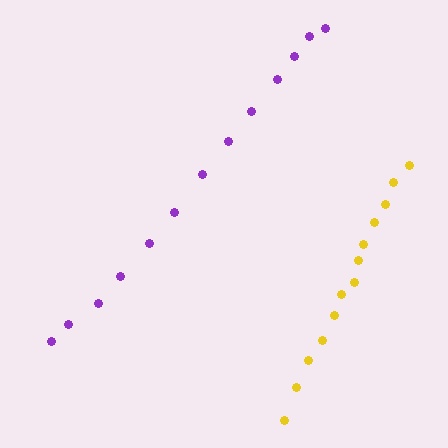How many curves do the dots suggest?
There are 2 distinct paths.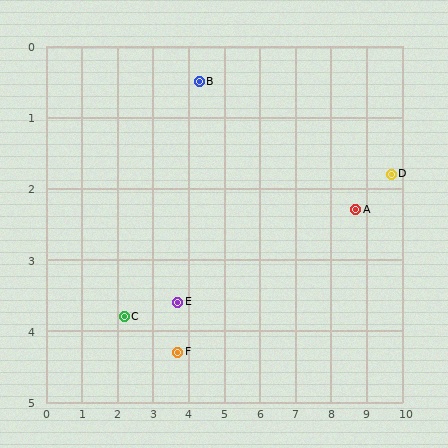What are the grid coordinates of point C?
Point C is at approximately (2.2, 3.8).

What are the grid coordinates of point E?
Point E is at approximately (3.7, 3.6).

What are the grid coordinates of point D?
Point D is at approximately (9.7, 1.8).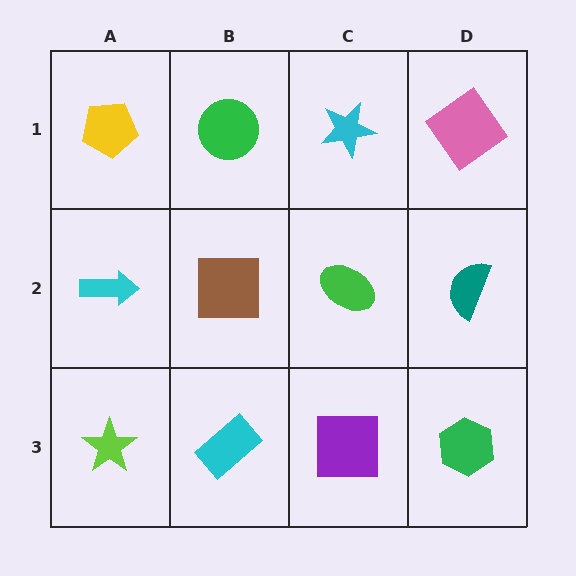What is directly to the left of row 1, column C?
A green circle.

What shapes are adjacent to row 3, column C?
A green ellipse (row 2, column C), a cyan rectangle (row 3, column B), a green hexagon (row 3, column D).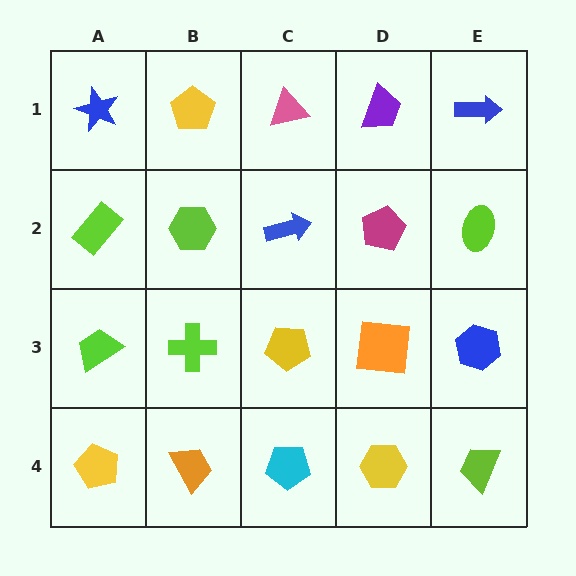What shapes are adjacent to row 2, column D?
A purple trapezoid (row 1, column D), an orange square (row 3, column D), a blue arrow (row 2, column C), a lime ellipse (row 2, column E).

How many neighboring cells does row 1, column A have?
2.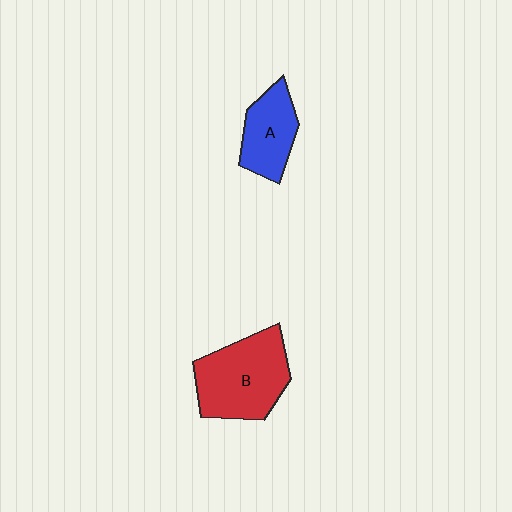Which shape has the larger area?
Shape B (red).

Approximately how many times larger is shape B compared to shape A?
Approximately 1.6 times.